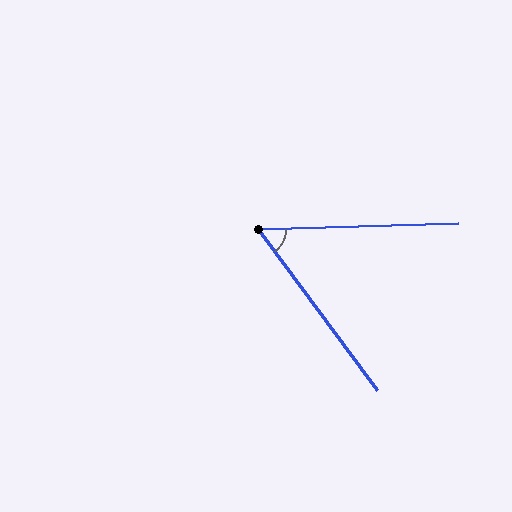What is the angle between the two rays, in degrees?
Approximately 55 degrees.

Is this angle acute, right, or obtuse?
It is acute.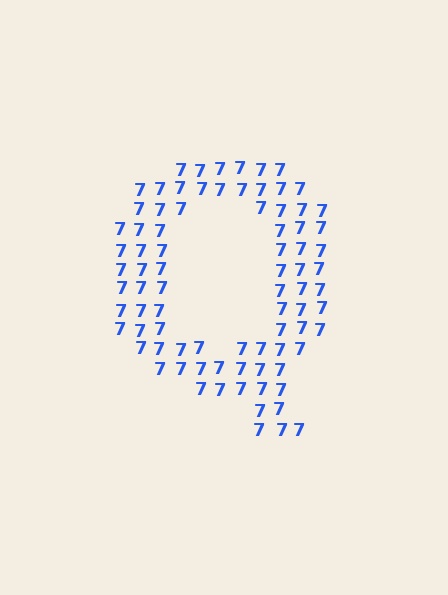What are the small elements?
The small elements are digit 7's.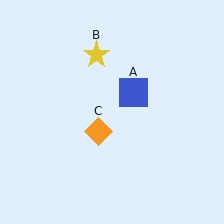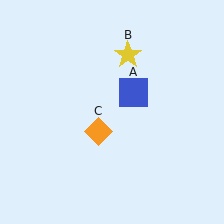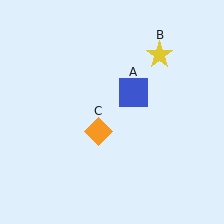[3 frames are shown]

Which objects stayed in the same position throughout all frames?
Blue square (object A) and orange diamond (object C) remained stationary.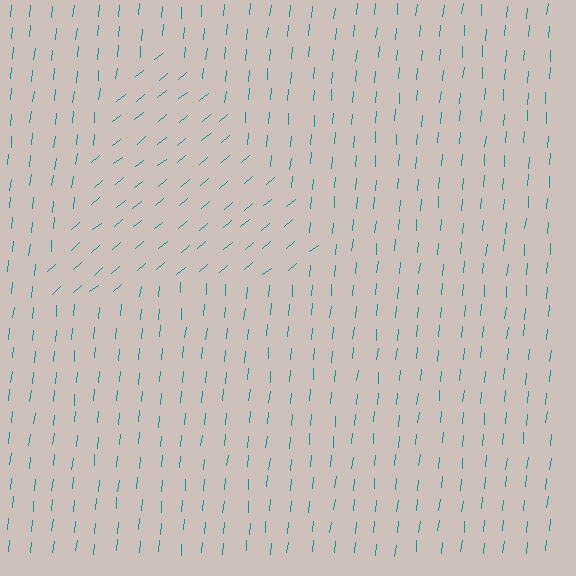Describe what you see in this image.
The image is filled with small teal line segments. A triangle region in the image has lines oriented differently from the surrounding lines, creating a visible texture boundary.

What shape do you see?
I see a triangle.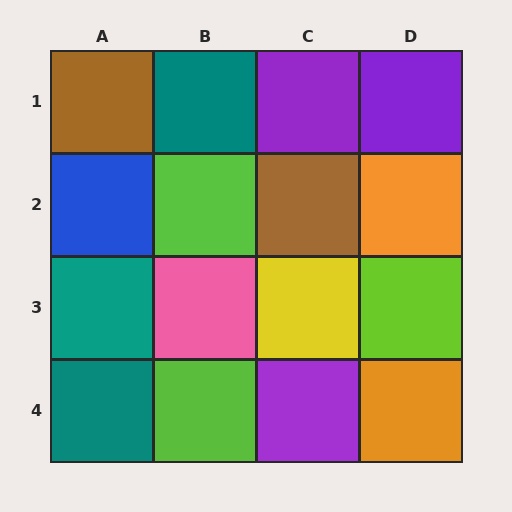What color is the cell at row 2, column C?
Brown.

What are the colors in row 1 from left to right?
Brown, teal, purple, purple.